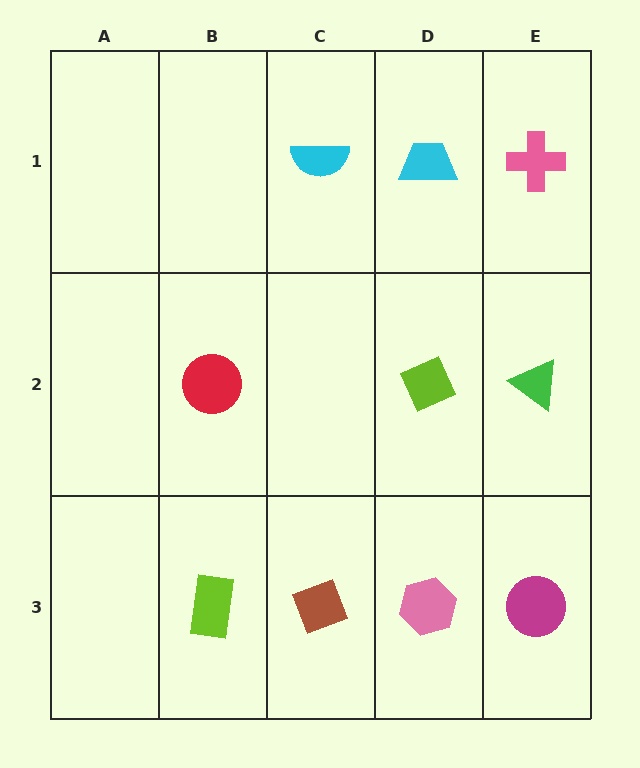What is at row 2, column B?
A red circle.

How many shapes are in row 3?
4 shapes.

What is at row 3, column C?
A brown diamond.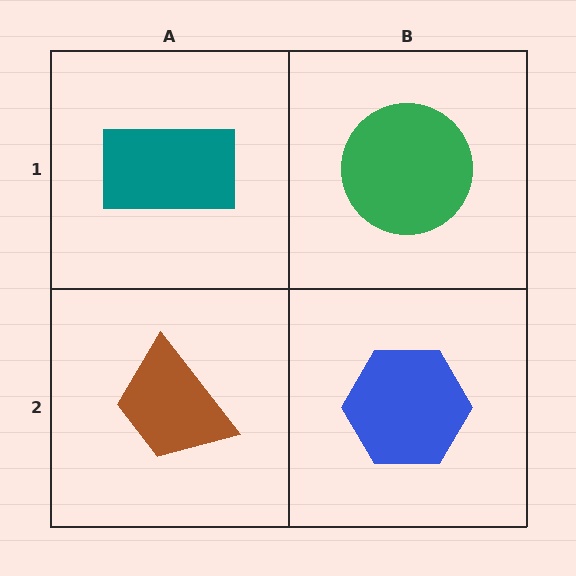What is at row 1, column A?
A teal rectangle.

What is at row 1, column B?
A green circle.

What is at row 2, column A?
A brown trapezoid.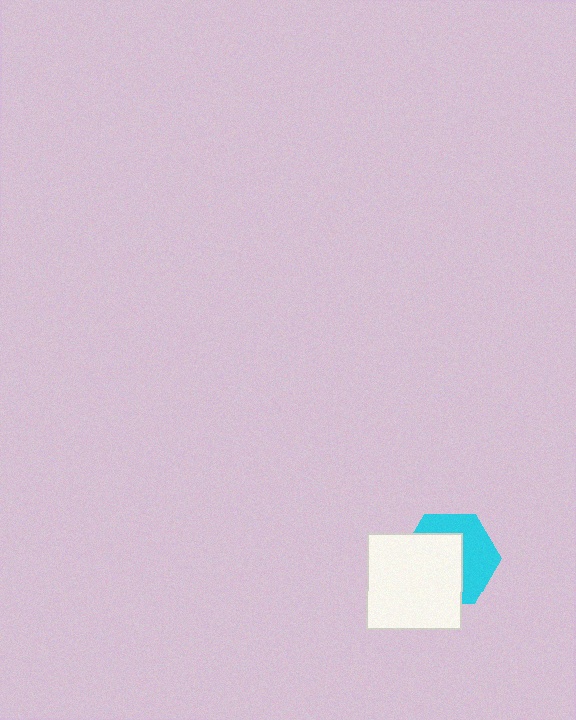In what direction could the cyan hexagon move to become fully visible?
The cyan hexagon could move toward the upper-right. That would shift it out from behind the white square entirely.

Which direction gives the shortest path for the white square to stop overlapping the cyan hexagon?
Moving toward the lower-left gives the shortest separation.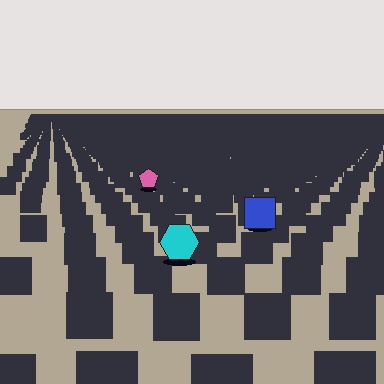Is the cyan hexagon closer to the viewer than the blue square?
Yes. The cyan hexagon is closer — you can tell from the texture gradient: the ground texture is coarser near it.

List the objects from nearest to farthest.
From nearest to farthest: the cyan hexagon, the blue square, the pink pentagon.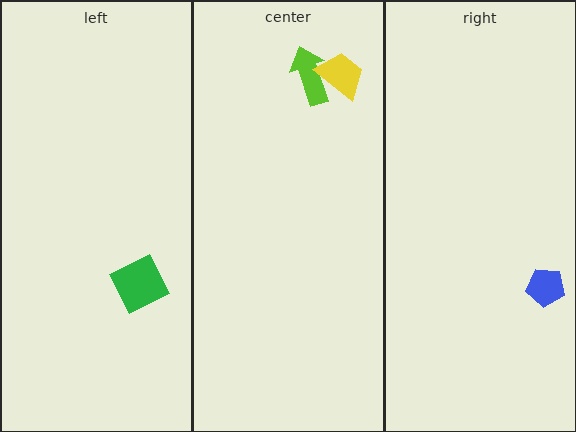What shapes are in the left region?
The green diamond.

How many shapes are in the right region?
1.